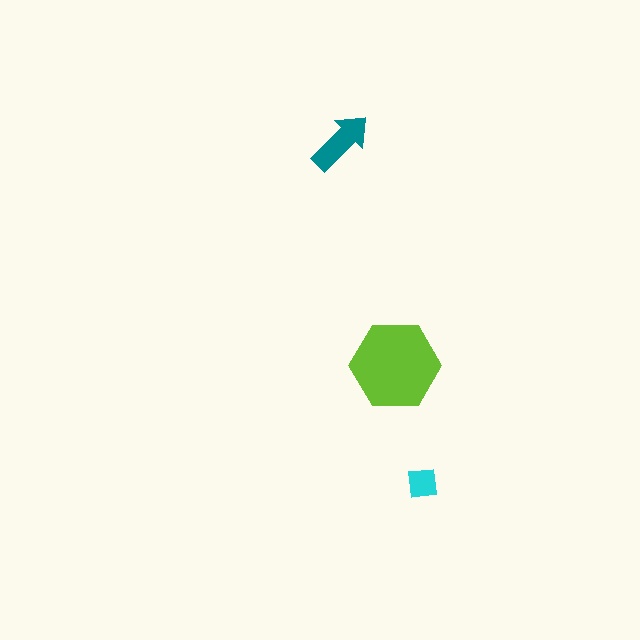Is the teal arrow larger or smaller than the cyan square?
Larger.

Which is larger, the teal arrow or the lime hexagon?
The lime hexagon.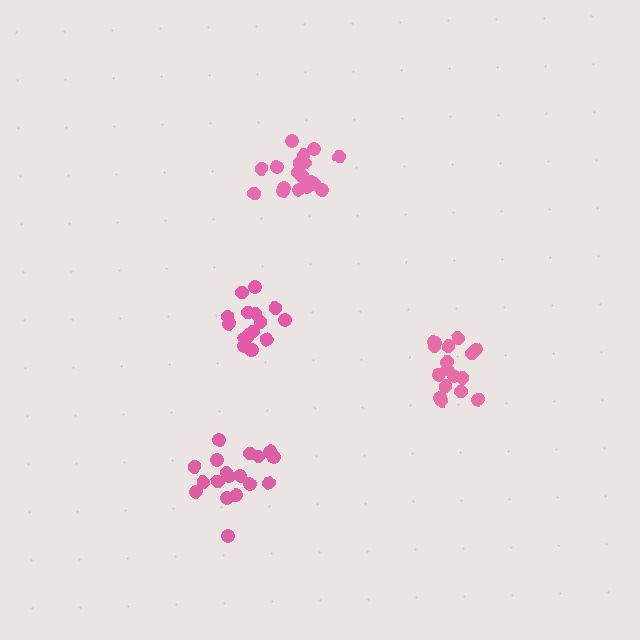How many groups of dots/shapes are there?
There are 4 groups.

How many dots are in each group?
Group 1: 16 dots, Group 2: 20 dots, Group 3: 18 dots, Group 4: 17 dots (71 total).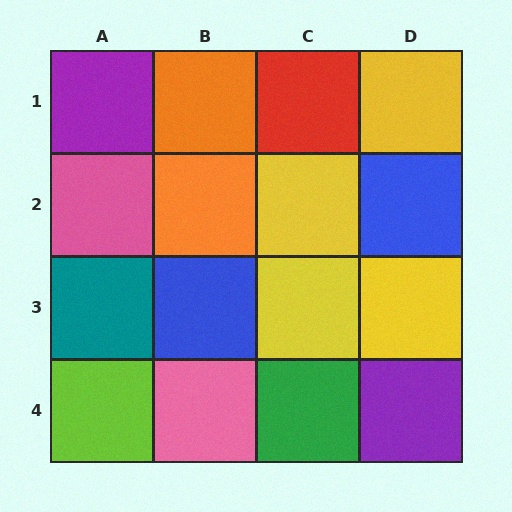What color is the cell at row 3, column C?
Yellow.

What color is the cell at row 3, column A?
Teal.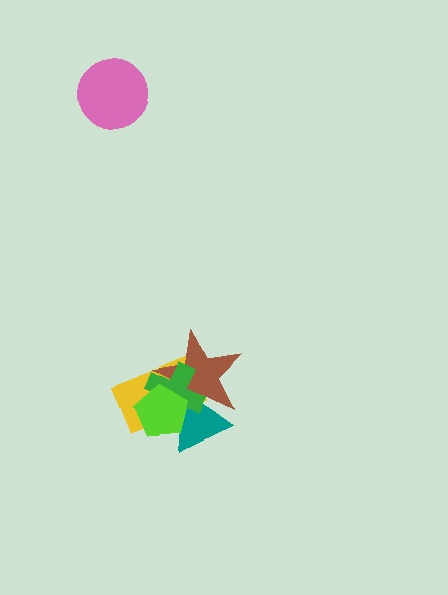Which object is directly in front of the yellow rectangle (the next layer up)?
The brown star is directly in front of the yellow rectangle.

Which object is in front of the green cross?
The lime pentagon is in front of the green cross.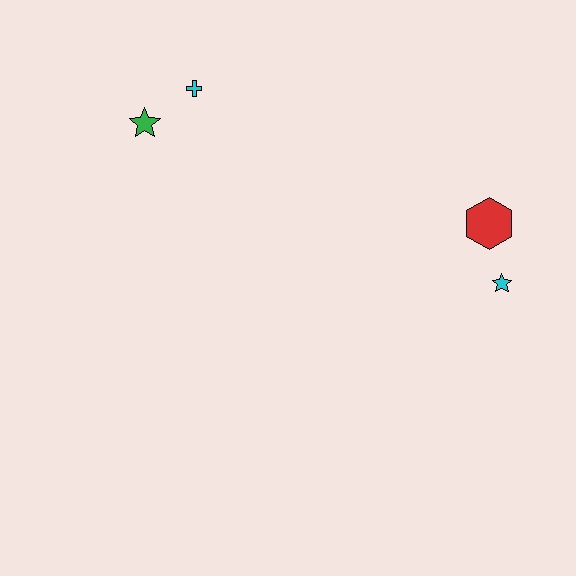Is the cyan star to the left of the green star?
No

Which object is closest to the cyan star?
The red hexagon is closest to the cyan star.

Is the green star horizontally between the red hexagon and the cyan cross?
No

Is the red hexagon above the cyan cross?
No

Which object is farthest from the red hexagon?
The green star is farthest from the red hexagon.